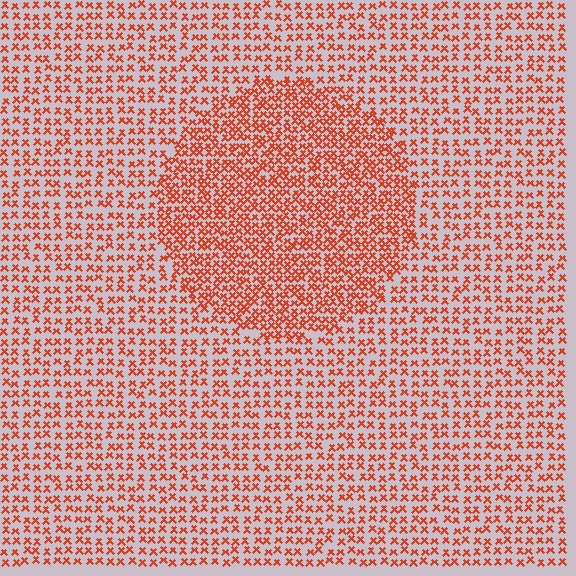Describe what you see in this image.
The image contains small red elements arranged at two different densities. A circle-shaped region is visible where the elements are more densely packed than the surrounding area.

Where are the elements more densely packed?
The elements are more densely packed inside the circle boundary.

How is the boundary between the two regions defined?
The boundary is defined by a change in element density (approximately 1.8x ratio). All elements are the same color, size, and shape.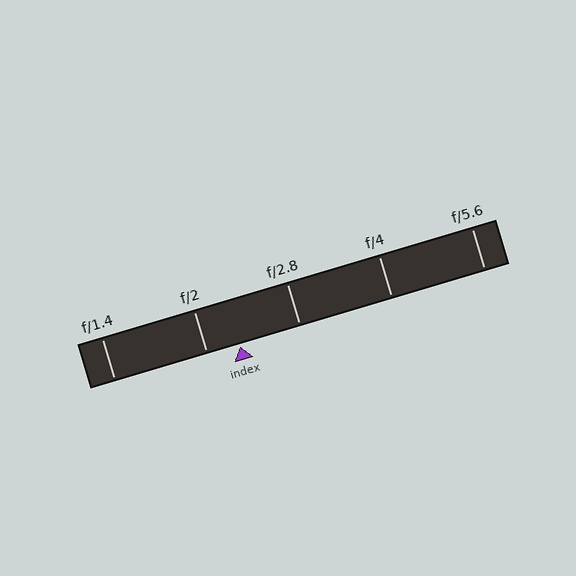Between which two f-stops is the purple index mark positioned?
The index mark is between f/2 and f/2.8.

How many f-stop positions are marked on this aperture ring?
There are 5 f-stop positions marked.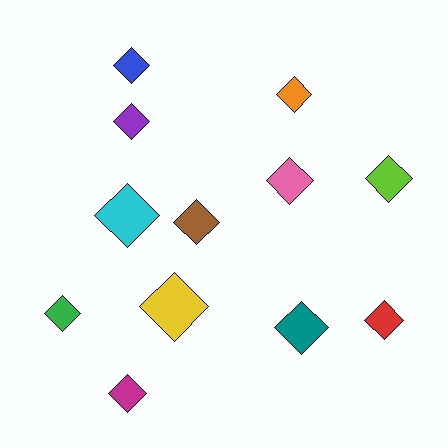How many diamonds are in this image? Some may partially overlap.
There are 12 diamonds.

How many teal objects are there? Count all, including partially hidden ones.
There is 1 teal object.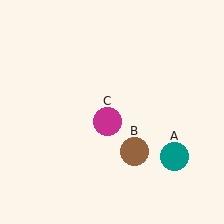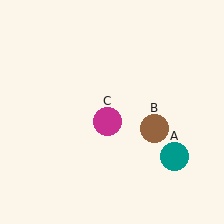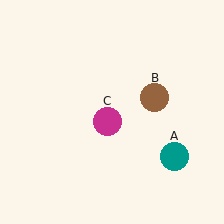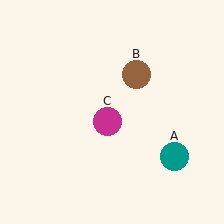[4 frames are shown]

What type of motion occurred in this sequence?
The brown circle (object B) rotated counterclockwise around the center of the scene.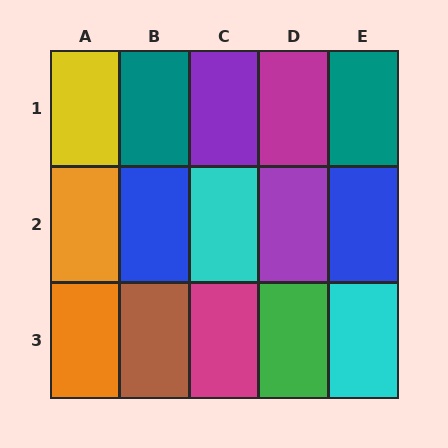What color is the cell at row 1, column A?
Yellow.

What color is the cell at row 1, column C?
Purple.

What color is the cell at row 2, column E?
Blue.